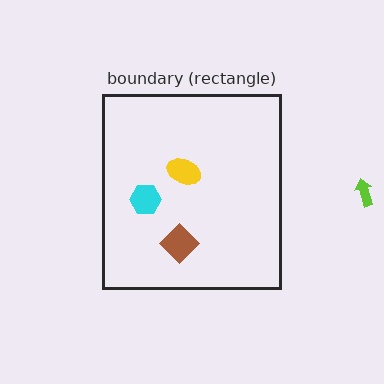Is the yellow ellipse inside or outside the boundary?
Inside.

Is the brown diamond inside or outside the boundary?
Inside.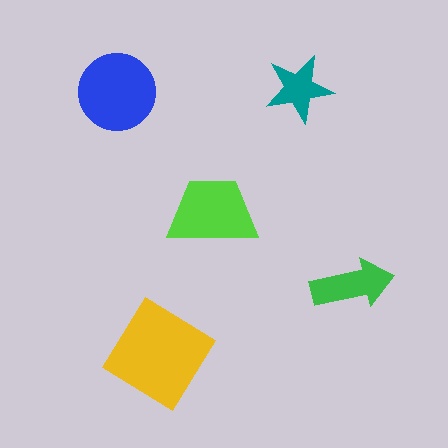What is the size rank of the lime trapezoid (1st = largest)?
3rd.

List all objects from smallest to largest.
The teal star, the green arrow, the lime trapezoid, the blue circle, the yellow diamond.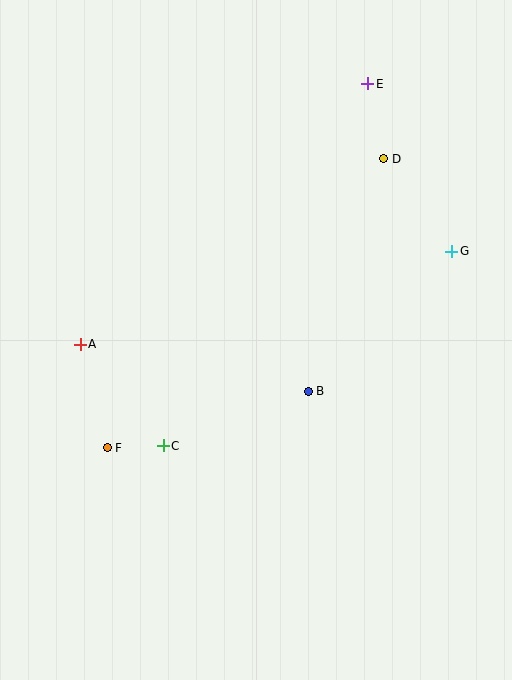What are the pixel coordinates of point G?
Point G is at (452, 251).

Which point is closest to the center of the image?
Point B at (308, 391) is closest to the center.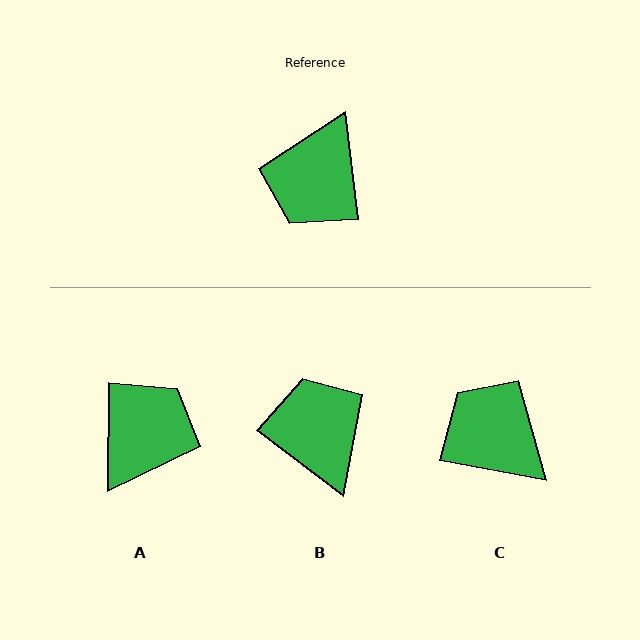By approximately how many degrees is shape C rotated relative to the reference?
Approximately 108 degrees clockwise.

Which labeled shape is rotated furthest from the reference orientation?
A, about 172 degrees away.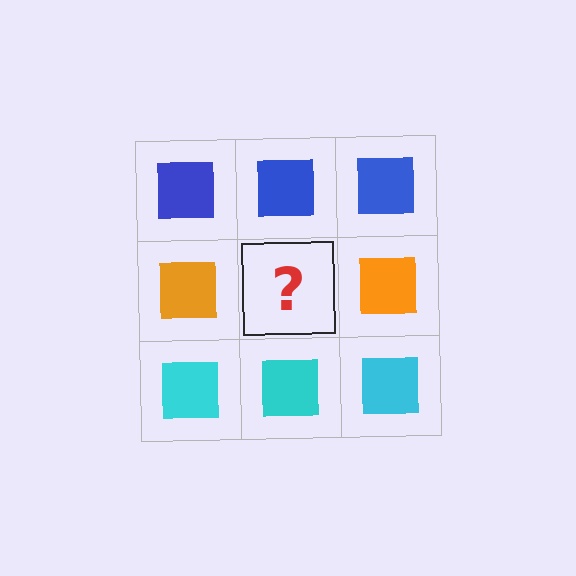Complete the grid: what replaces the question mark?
The question mark should be replaced with an orange square.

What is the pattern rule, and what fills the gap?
The rule is that each row has a consistent color. The gap should be filled with an orange square.